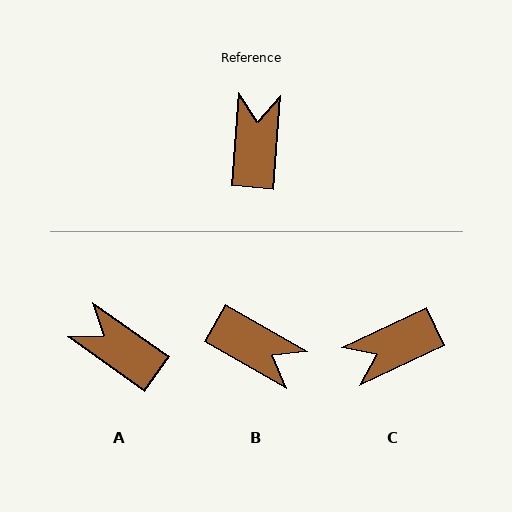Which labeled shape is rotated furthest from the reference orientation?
C, about 120 degrees away.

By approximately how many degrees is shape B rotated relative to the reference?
Approximately 115 degrees clockwise.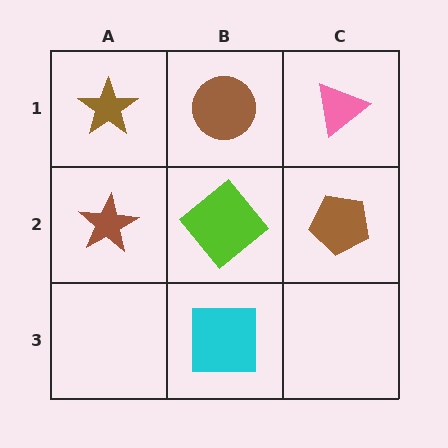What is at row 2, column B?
A lime diamond.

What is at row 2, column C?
A brown pentagon.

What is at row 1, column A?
A brown star.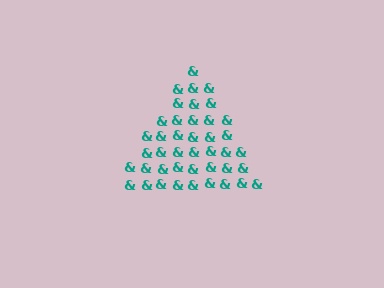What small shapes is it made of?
It is made of small ampersands.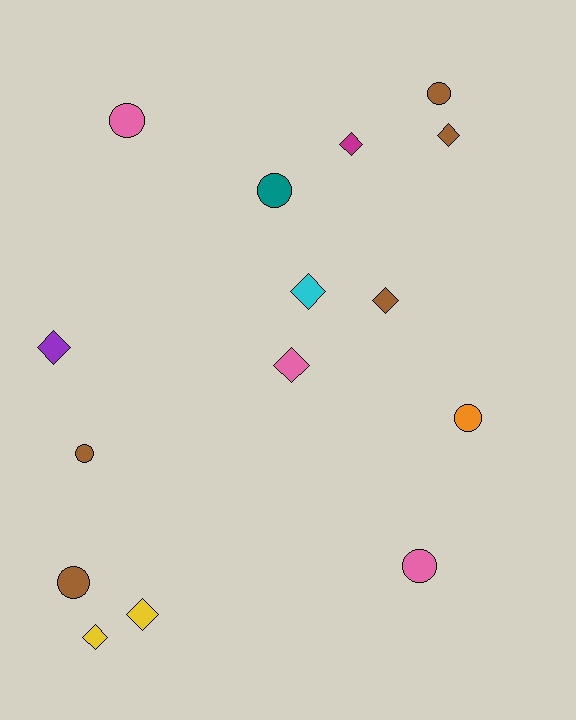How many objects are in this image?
There are 15 objects.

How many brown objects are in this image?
There are 5 brown objects.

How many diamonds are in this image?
There are 8 diamonds.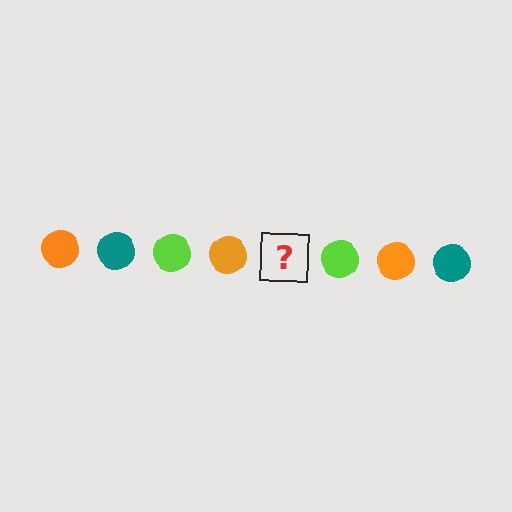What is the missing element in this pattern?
The missing element is a teal circle.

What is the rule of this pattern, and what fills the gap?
The rule is that the pattern cycles through orange, teal, lime circles. The gap should be filled with a teal circle.